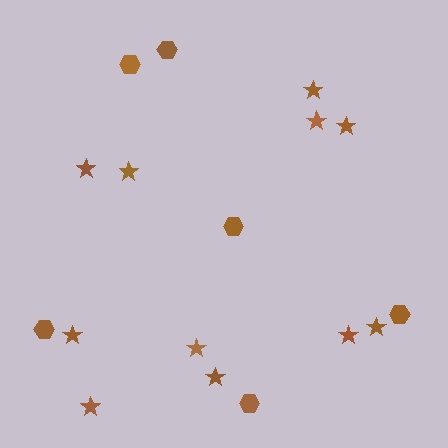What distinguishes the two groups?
There are 2 groups: one group of hexagons (6) and one group of stars (11).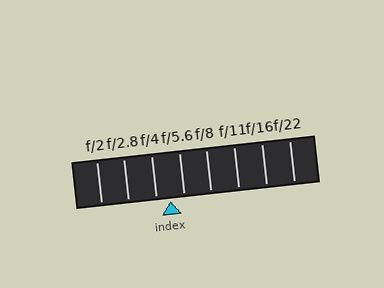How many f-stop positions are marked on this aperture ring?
There are 8 f-stop positions marked.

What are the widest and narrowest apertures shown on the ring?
The widest aperture shown is f/2 and the narrowest is f/22.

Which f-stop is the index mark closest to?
The index mark is closest to f/4.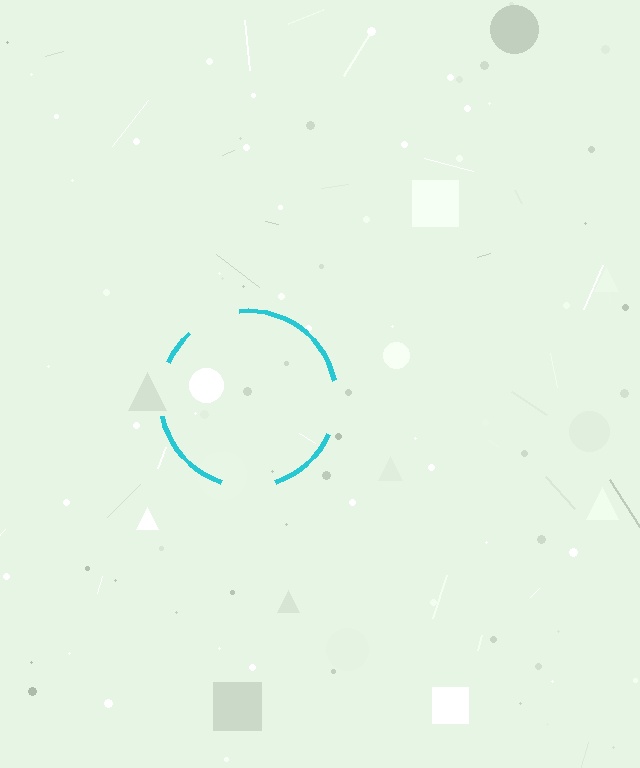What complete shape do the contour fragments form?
The contour fragments form a circle.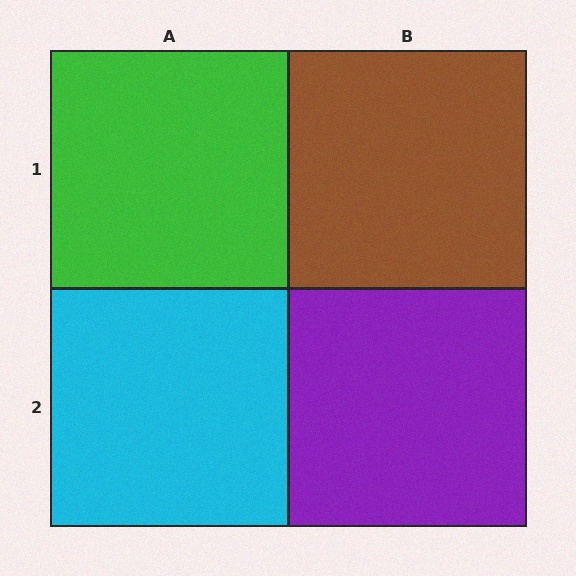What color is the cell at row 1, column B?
Brown.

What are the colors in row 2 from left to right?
Cyan, purple.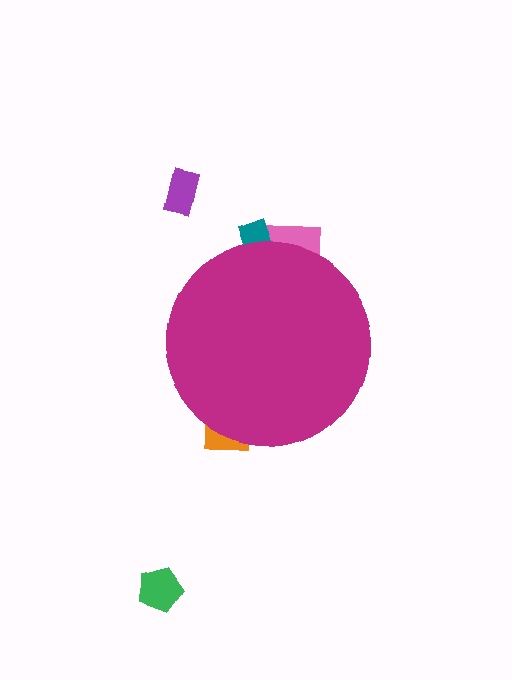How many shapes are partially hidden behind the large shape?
3 shapes are partially hidden.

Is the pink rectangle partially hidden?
Yes, the pink rectangle is partially hidden behind the magenta circle.